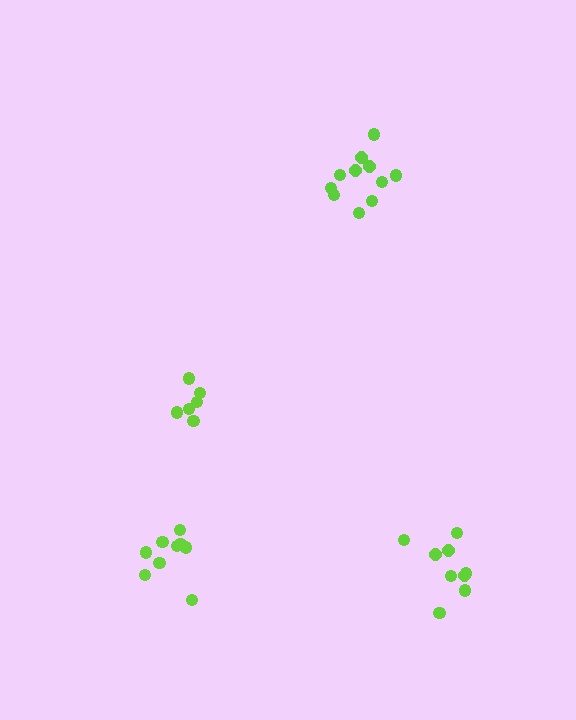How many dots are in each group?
Group 1: 9 dots, Group 2: 9 dots, Group 3: 11 dots, Group 4: 7 dots (36 total).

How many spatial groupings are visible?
There are 4 spatial groupings.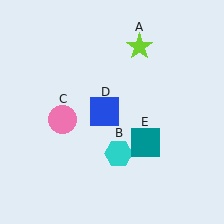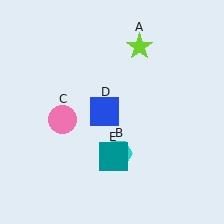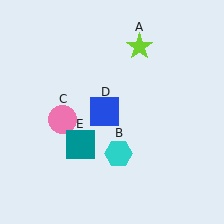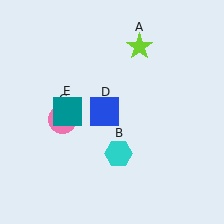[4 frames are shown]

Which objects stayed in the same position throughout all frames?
Lime star (object A) and cyan hexagon (object B) and pink circle (object C) and blue square (object D) remained stationary.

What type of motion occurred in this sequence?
The teal square (object E) rotated clockwise around the center of the scene.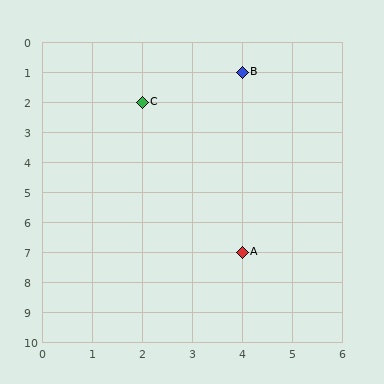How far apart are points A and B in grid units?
Points A and B are 6 rows apart.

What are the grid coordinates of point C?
Point C is at grid coordinates (2, 2).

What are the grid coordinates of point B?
Point B is at grid coordinates (4, 1).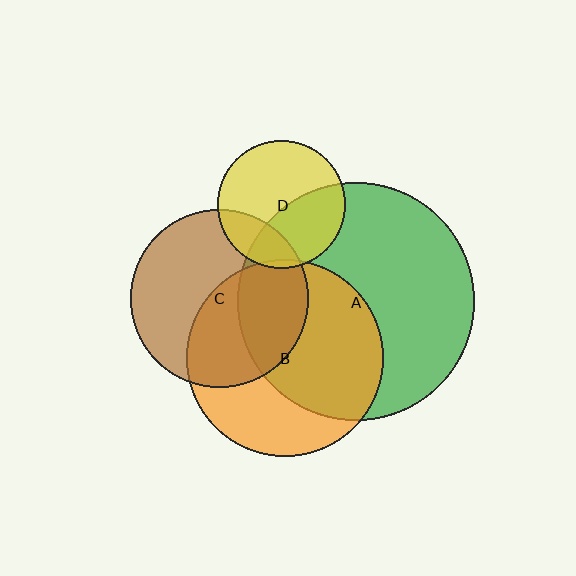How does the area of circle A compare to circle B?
Approximately 1.4 times.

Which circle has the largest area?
Circle A (green).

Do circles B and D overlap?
Yes.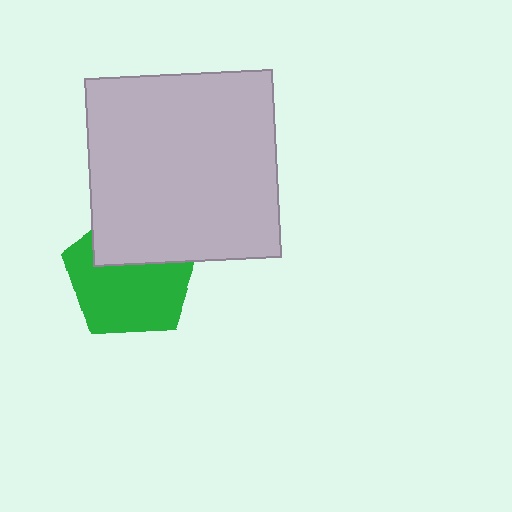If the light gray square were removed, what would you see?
You would see the complete green pentagon.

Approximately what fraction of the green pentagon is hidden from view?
Roughly 37% of the green pentagon is hidden behind the light gray square.